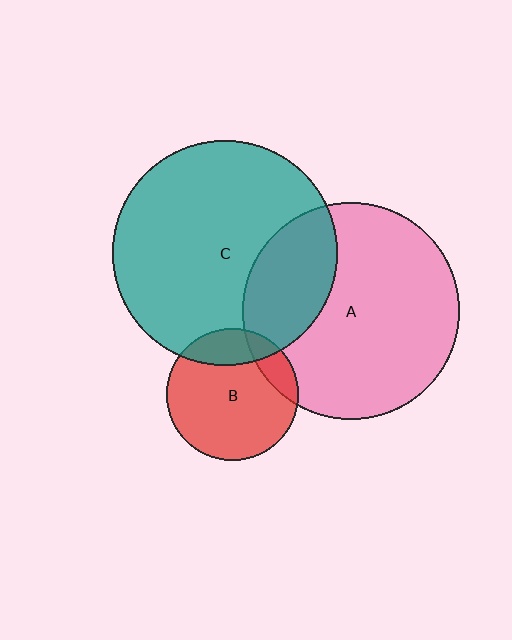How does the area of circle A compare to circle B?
Approximately 2.7 times.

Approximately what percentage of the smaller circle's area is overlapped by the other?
Approximately 25%.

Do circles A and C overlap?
Yes.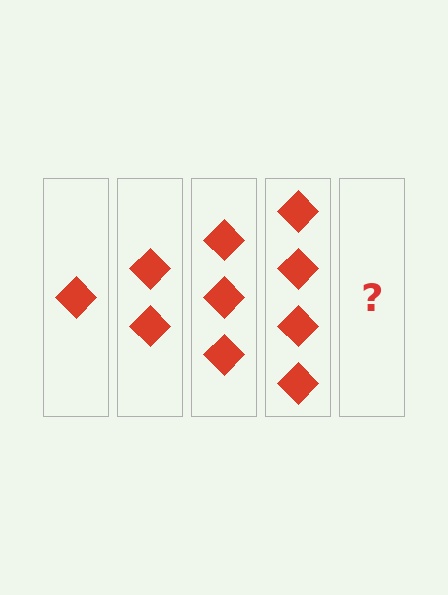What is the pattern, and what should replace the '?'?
The pattern is that each step adds one more diamond. The '?' should be 5 diamonds.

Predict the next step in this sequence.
The next step is 5 diamonds.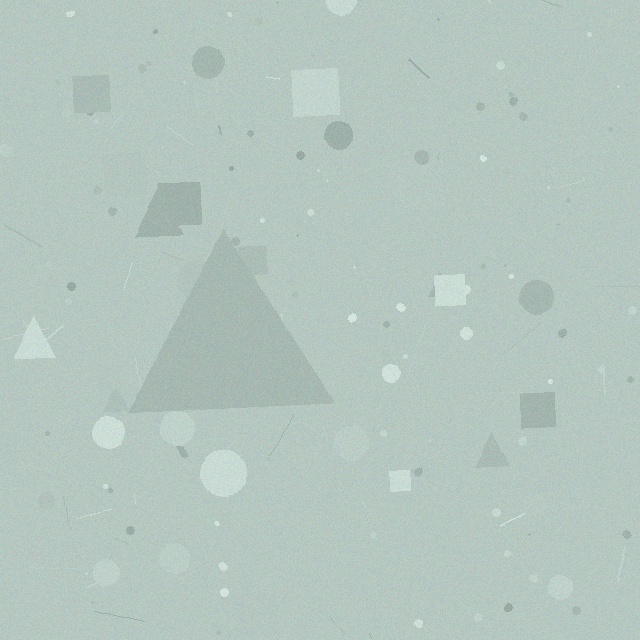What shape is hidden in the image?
A triangle is hidden in the image.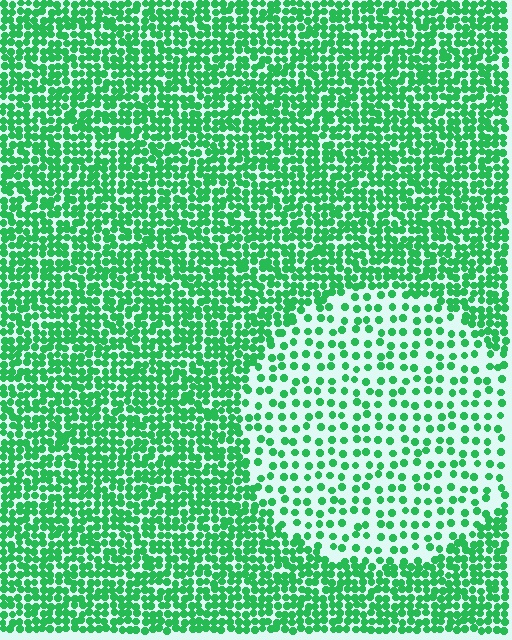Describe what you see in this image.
The image contains small green elements arranged at two different densities. A circle-shaped region is visible where the elements are less densely packed than the surrounding area.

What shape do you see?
I see a circle.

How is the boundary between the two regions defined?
The boundary is defined by a change in element density (approximately 2.4x ratio). All elements are the same color, size, and shape.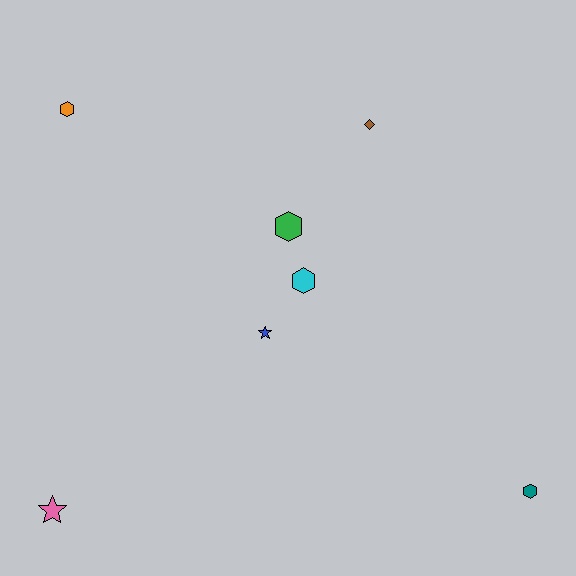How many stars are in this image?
There are 2 stars.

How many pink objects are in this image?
There is 1 pink object.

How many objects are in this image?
There are 7 objects.